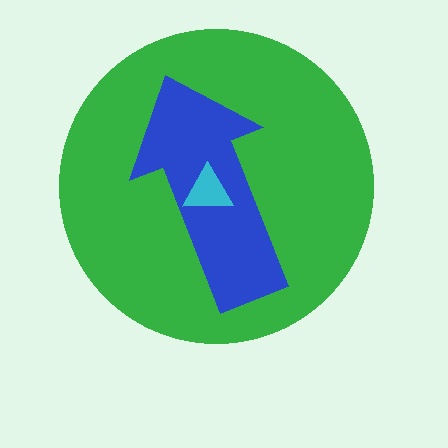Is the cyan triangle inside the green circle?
Yes.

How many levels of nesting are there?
3.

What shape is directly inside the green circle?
The blue arrow.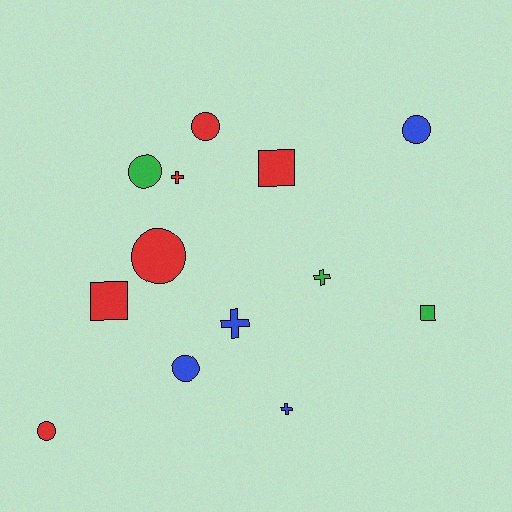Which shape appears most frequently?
Circle, with 6 objects.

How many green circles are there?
There is 1 green circle.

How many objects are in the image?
There are 13 objects.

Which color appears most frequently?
Red, with 6 objects.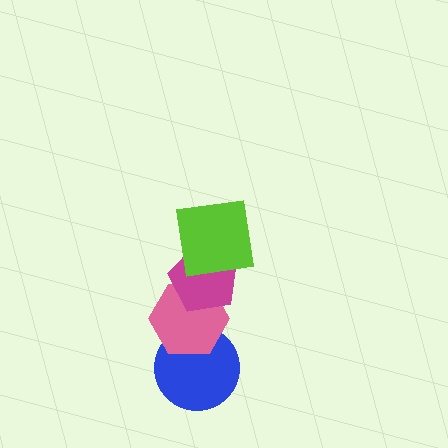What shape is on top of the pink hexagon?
The magenta pentagon is on top of the pink hexagon.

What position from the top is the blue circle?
The blue circle is 4th from the top.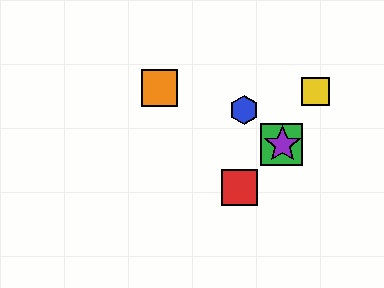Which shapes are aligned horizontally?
The green square, the purple star are aligned horizontally.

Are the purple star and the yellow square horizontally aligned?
No, the purple star is at y≈145 and the yellow square is at y≈91.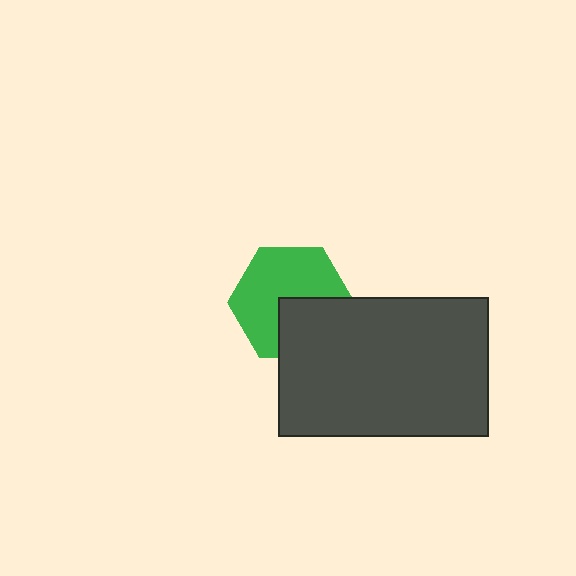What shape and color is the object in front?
The object in front is a dark gray rectangle.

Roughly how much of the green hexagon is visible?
About half of it is visible (roughly 64%).